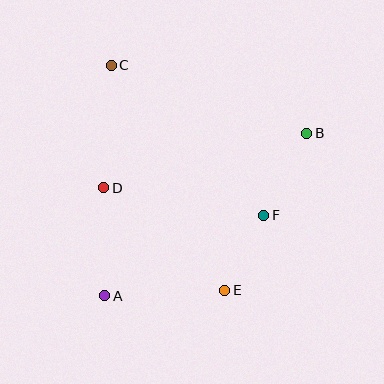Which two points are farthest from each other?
Points A and B are farthest from each other.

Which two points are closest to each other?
Points E and F are closest to each other.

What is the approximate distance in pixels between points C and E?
The distance between C and E is approximately 252 pixels.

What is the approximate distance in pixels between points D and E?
The distance between D and E is approximately 158 pixels.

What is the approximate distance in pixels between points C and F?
The distance between C and F is approximately 214 pixels.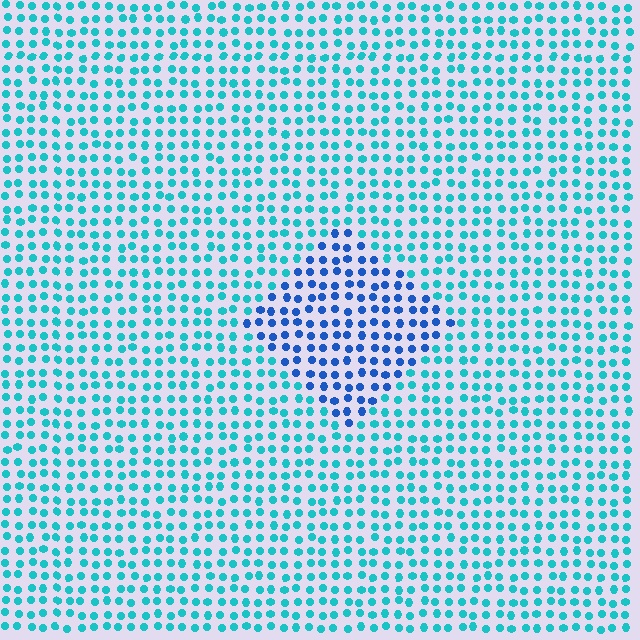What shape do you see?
I see a diamond.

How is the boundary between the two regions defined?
The boundary is defined purely by a slight shift in hue (about 38 degrees). Spacing, size, and orientation are identical on both sides.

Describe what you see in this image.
The image is filled with small cyan elements in a uniform arrangement. A diamond-shaped region is visible where the elements are tinted to a slightly different hue, forming a subtle color boundary.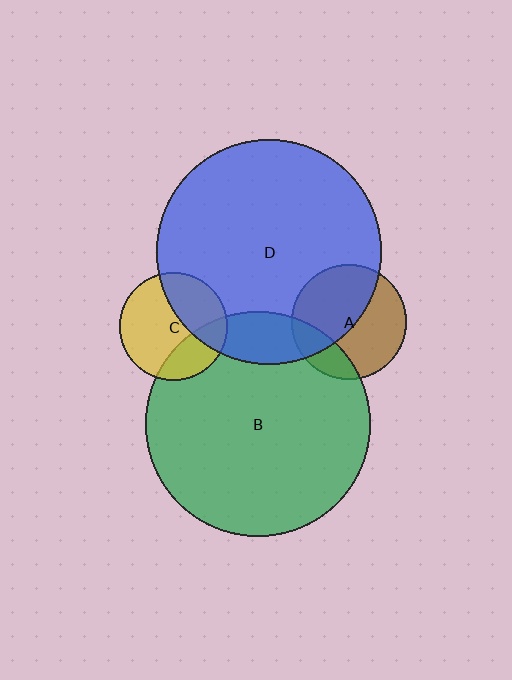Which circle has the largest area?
Circle D (blue).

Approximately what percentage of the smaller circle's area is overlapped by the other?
Approximately 50%.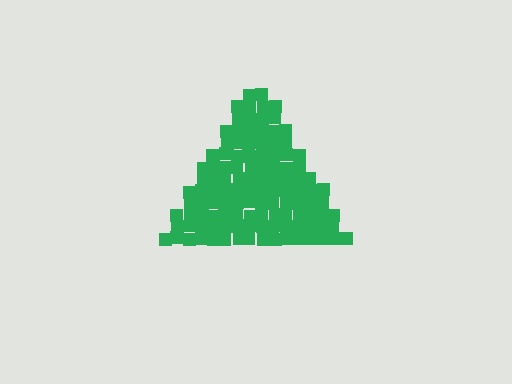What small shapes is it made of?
It is made of small squares.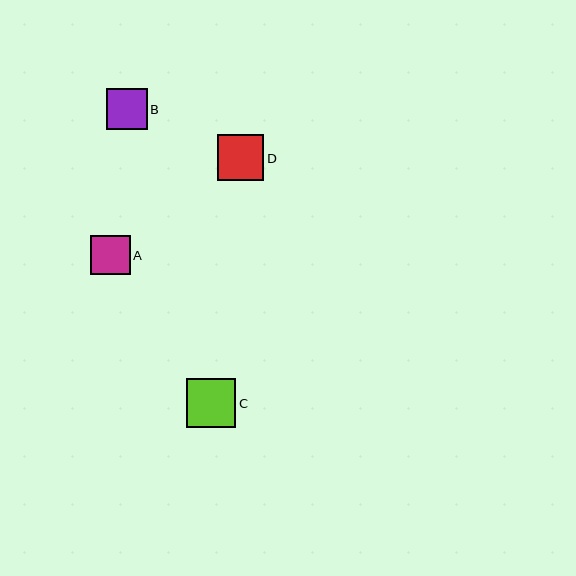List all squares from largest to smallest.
From largest to smallest: C, D, B, A.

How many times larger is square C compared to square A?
Square C is approximately 1.2 times the size of square A.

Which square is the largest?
Square C is the largest with a size of approximately 50 pixels.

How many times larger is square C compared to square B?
Square C is approximately 1.2 times the size of square B.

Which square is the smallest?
Square A is the smallest with a size of approximately 40 pixels.